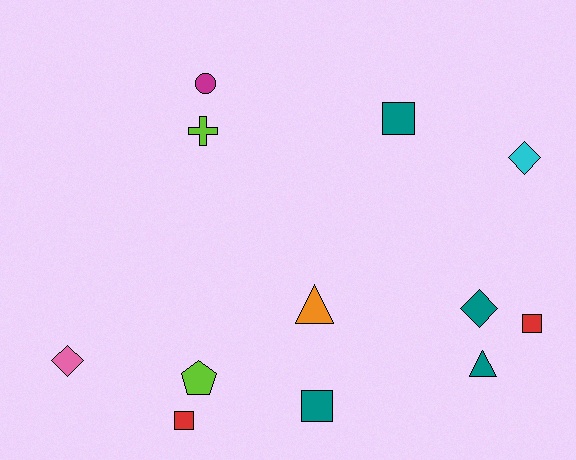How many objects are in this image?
There are 12 objects.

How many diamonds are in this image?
There are 3 diamonds.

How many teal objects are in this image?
There are 4 teal objects.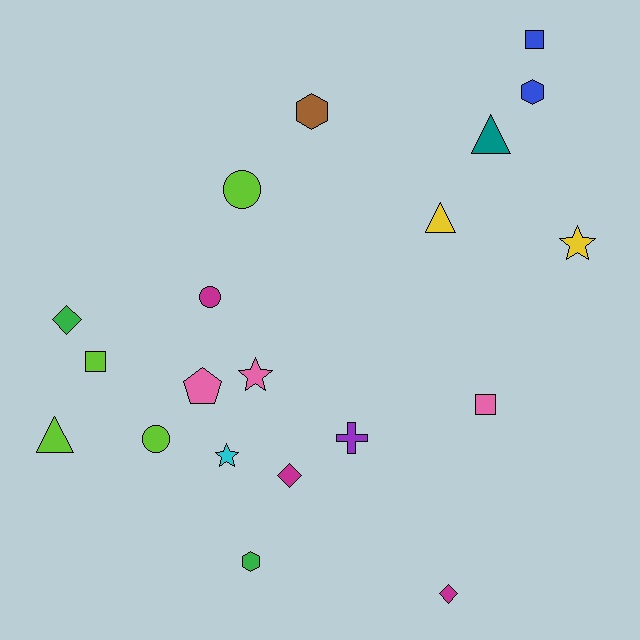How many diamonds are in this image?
There are 3 diamonds.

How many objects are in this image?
There are 20 objects.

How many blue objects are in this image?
There are 2 blue objects.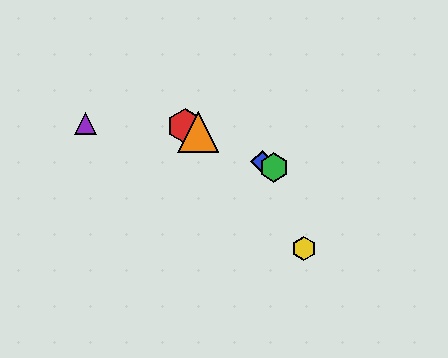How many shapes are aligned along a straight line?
4 shapes (the red hexagon, the blue diamond, the green hexagon, the orange triangle) are aligned along a straight line.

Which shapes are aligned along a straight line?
The red hexagon, the blue diamond, the green hexagon, the orange triangle are aligned along a straight line.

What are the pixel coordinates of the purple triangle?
The purple triangle is at (85, 124).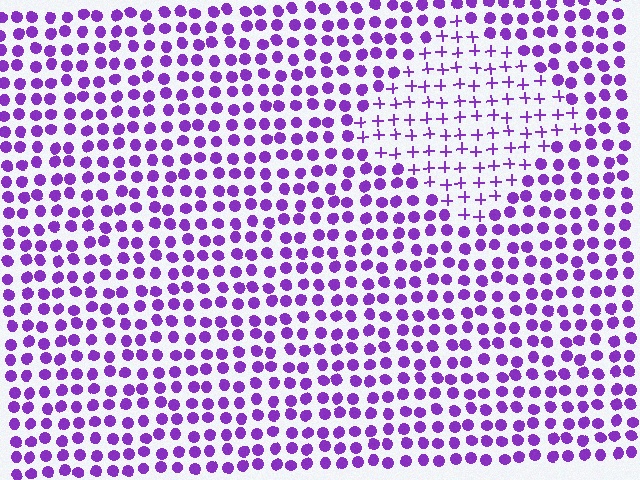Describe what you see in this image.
The image is filled with small purple elements arranged in a uniform grid. A diamond-shaped region contains plus signs, while the surrounding area contains circles. The boundary is defined purely by the change in element shape.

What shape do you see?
I see a diamond.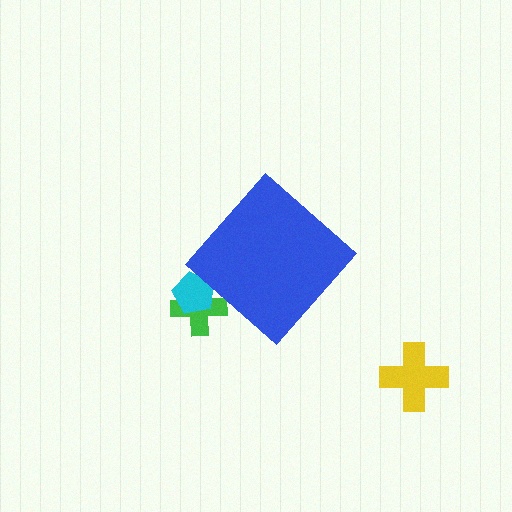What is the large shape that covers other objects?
A blue diamond.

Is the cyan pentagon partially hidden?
Yes, the cyan pentagon is partially hidden behind the blue diamond.